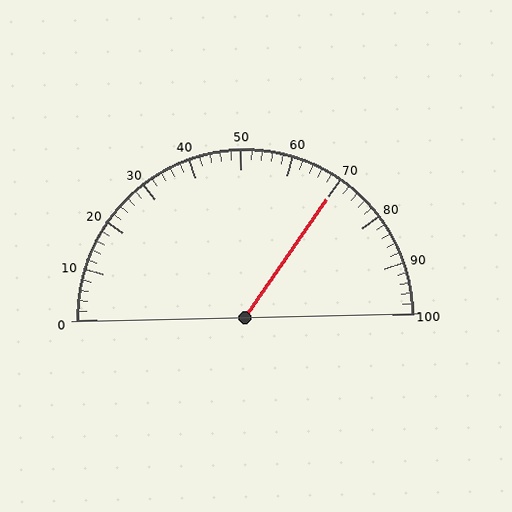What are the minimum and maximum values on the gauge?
The gauge ranges from 0 to 100.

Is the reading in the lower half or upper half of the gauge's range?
The reading is in the upper half of the range (0 to 100).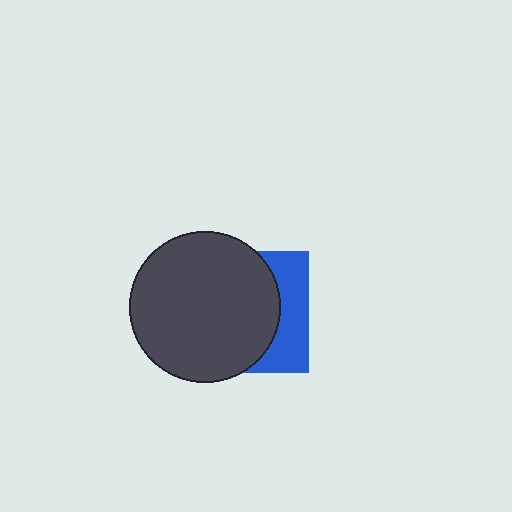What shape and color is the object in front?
The object in front is a dark gray circle.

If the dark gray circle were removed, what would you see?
You would see the complete blue square.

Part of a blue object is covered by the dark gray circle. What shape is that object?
It is a square.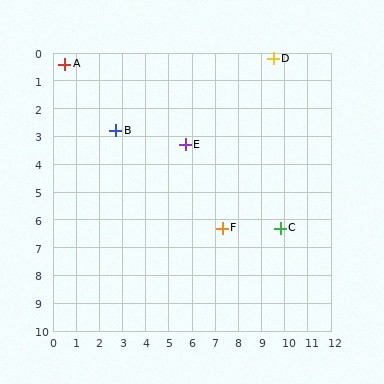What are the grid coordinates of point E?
Point E is at approximately (5.7, 3.3).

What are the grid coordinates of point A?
Point A is at approximately (0.5, 0.4).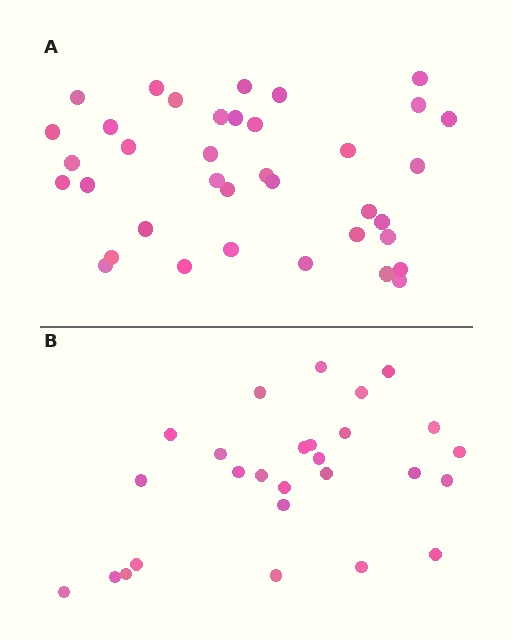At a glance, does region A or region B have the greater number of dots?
Region A (the top region) has more dots.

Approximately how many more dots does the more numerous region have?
Region A has roughly 10 or so more dots than region B.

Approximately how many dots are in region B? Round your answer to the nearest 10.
About 30 dots. (The exact count is 27, which rounds to 30.)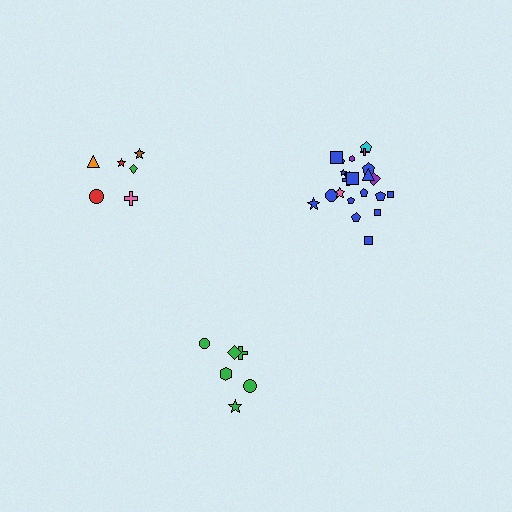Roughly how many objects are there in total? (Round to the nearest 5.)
Roughly 35 objects in total.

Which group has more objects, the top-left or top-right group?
The top-right group.